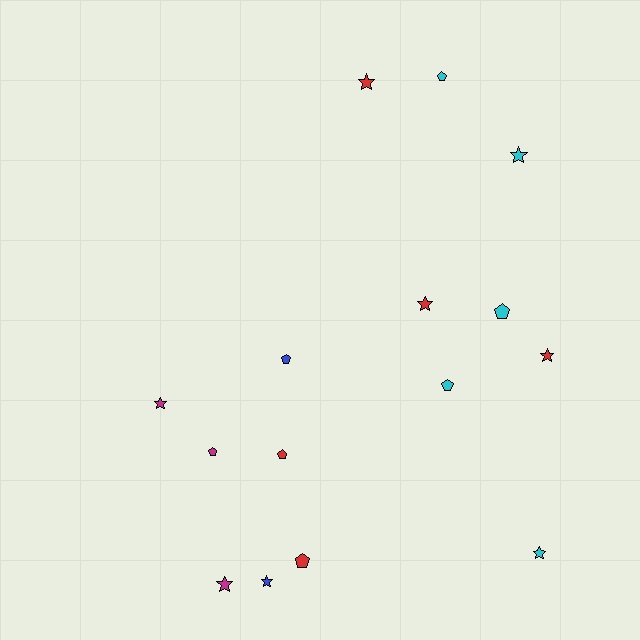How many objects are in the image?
There are 15 objects.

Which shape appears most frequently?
Star, with 8 objects.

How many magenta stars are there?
There are 2 magenta stars.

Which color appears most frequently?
Cyan, with 5 objects.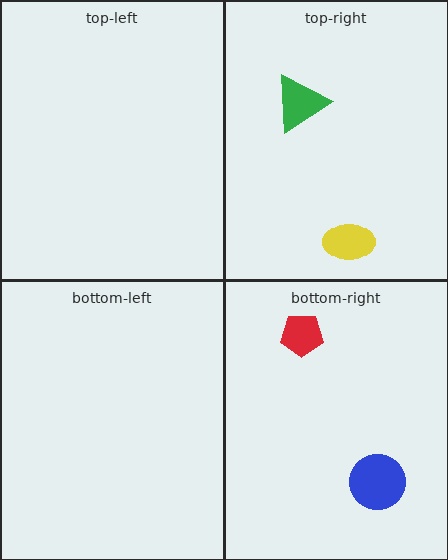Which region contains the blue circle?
The bottom-right region.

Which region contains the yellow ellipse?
The top-right region.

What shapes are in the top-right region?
The green triangle, the yellow ellipse.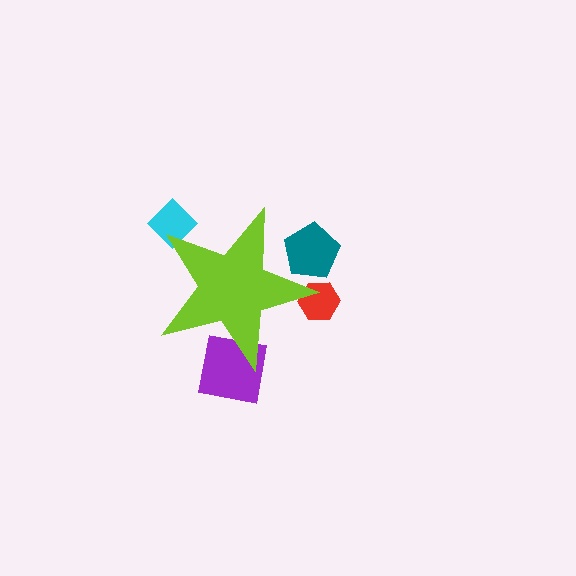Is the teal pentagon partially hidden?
Yes, the teal pentagon is partially hidden behind the lime star.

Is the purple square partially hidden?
Yes, the purple square is partially hidden behind the lime star.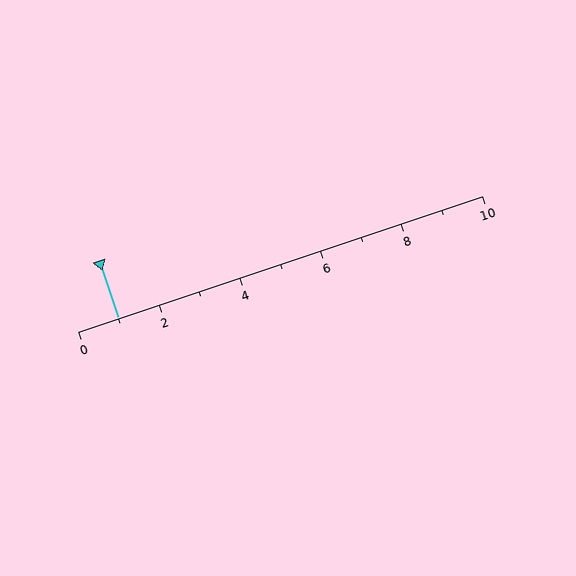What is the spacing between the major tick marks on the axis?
The major ticks are spaced 2 apart.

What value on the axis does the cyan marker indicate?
The marker indicates approximately 1.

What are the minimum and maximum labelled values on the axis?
The axis runs from 0 to 10.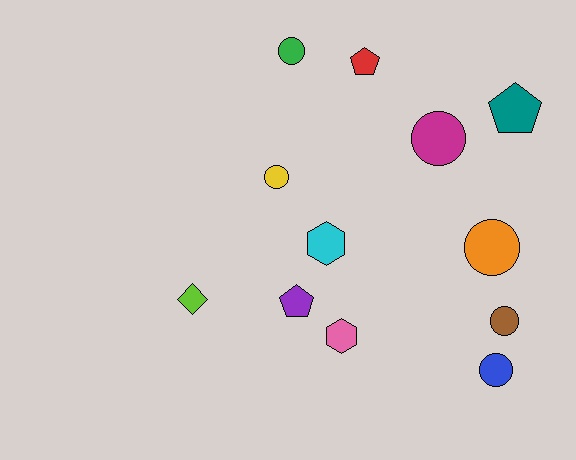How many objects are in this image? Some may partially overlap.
There are 12 objects.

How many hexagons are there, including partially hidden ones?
There are 2 hexagons.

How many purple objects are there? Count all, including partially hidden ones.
There is 1 purple object.